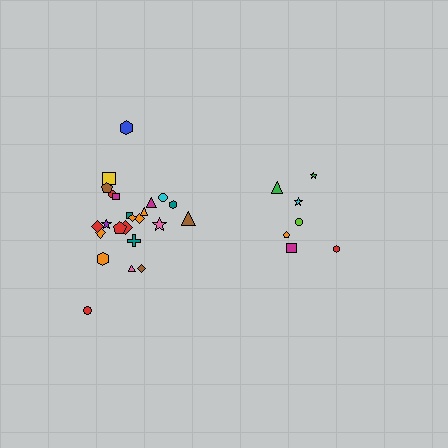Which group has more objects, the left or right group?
The left group.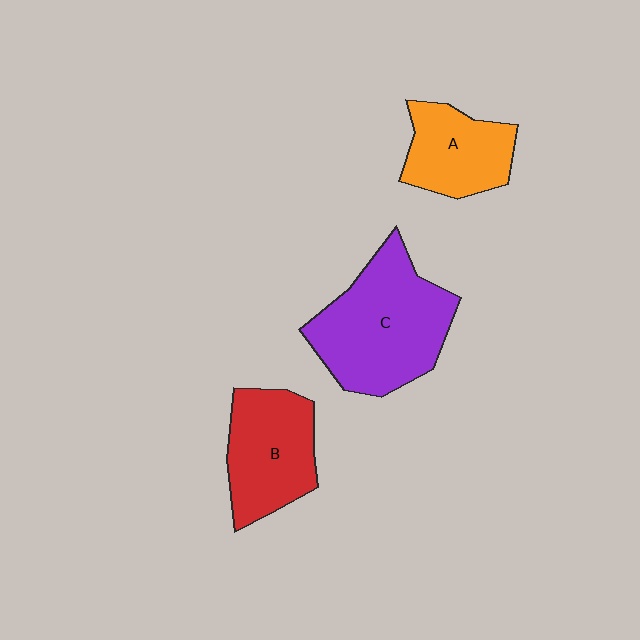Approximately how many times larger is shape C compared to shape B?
Approximately 1.4 times.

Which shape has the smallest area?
Shape A (orange).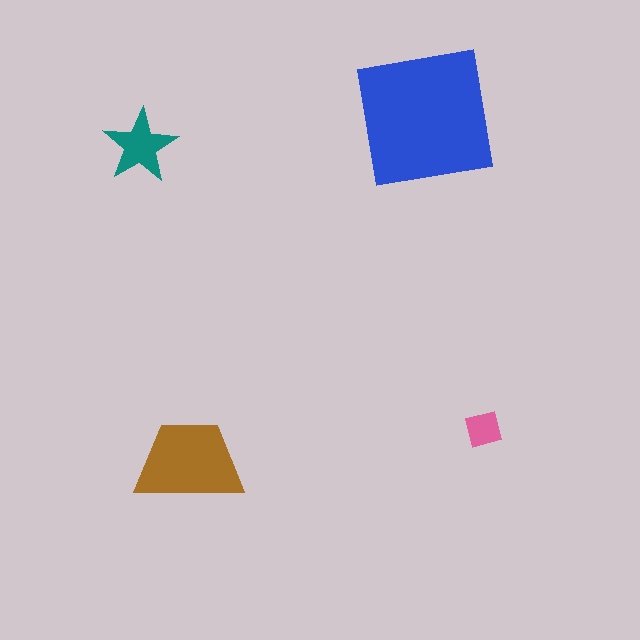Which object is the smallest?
The pink square.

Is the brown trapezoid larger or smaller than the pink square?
Larger.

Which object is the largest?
The blue square.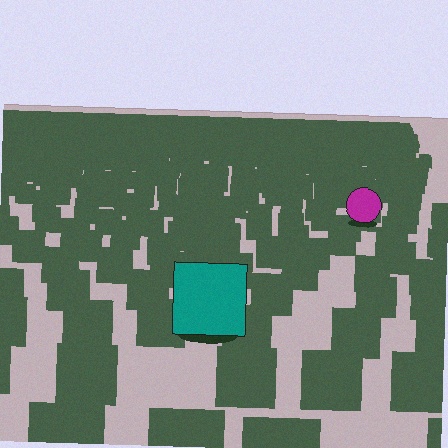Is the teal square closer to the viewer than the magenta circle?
Yes. The teal square is closer — you can tell from the texture gradient: the ground texture is coarser near it.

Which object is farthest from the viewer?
The magenta circle is farthest from the viewer. It appears smaller and the ground texture around it is denser.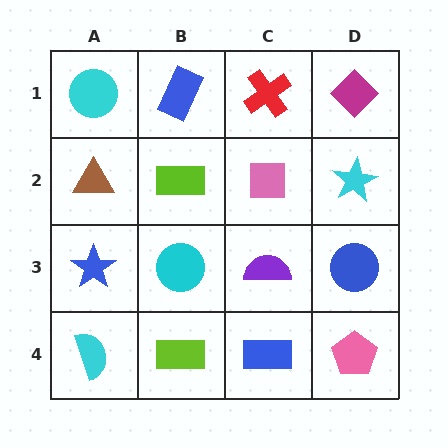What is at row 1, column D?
A magenta diamond.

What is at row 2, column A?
A brown triangle.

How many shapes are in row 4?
4 shapes.